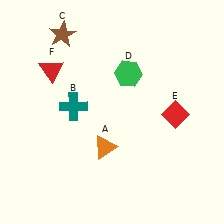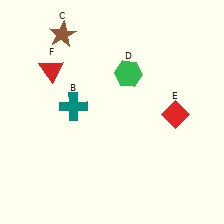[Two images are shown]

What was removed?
The orange triangle (A) was removed in Image 2.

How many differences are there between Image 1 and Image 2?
There is 1 difference between the two images.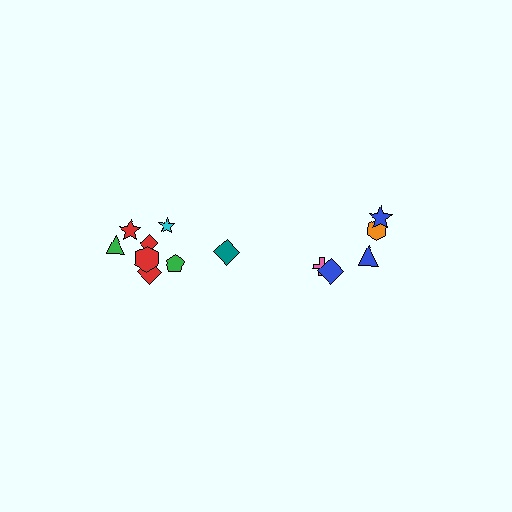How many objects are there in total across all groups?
There are 13 objects.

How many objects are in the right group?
There are 5 objects.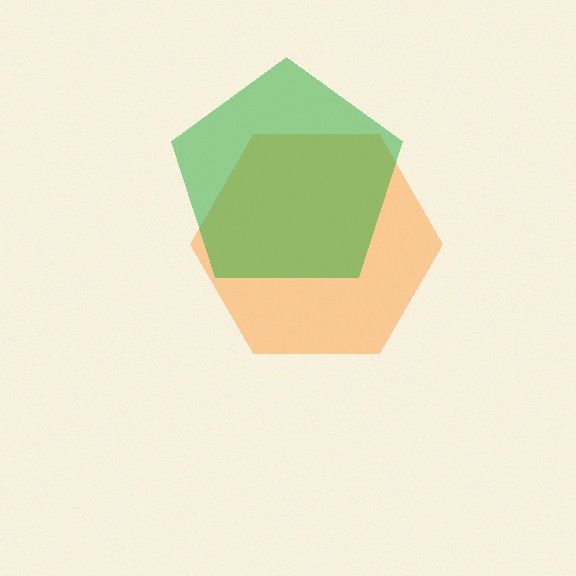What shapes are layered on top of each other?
The layered shapes are: an orange hexagon, a green pentagon.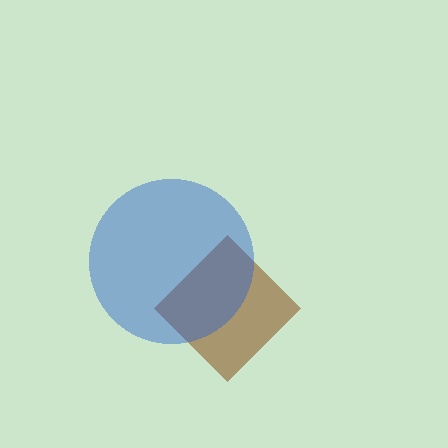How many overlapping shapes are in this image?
There are 2 overlapping shapes in the image.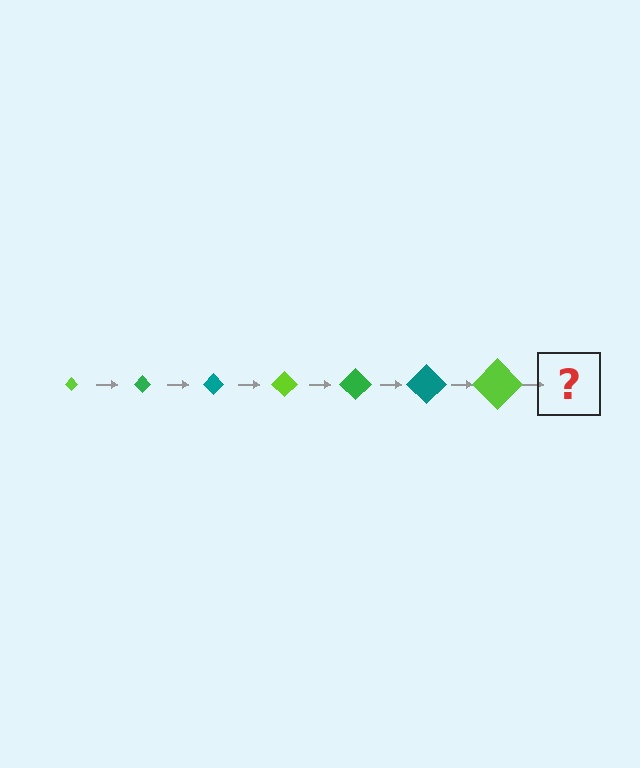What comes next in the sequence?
The next element should be a green diamond, larger than the previous one.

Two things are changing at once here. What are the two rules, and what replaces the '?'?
The two rules are that the diamond grows larger each step and the color cycles through lime, green, and teal. The '?' should be a green diamond, larger than the previous one.